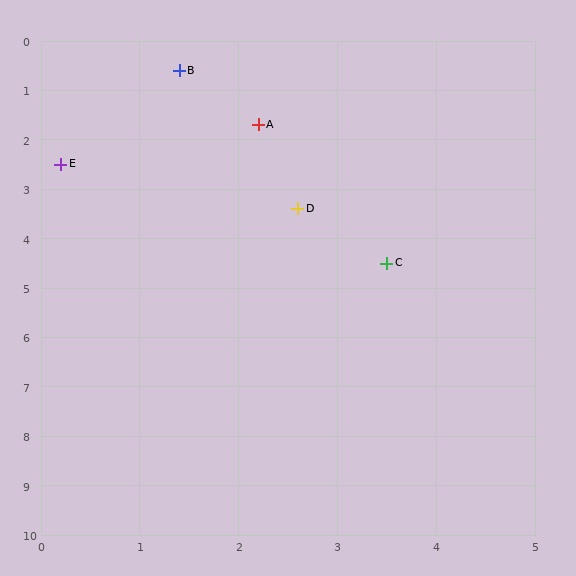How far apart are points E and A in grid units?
Points E and A are about 2.2 grid units apart.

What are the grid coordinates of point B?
Point B is at approximately (1.4, 0.6).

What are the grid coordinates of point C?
Point C is at approximately (3.5, 4.5).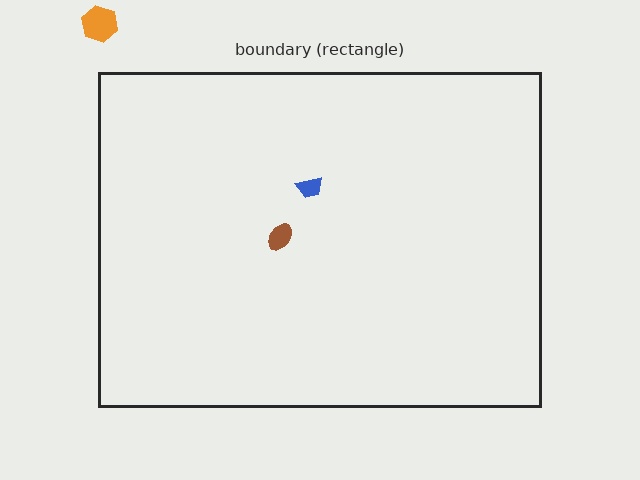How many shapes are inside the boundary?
2 inside, 1 outside.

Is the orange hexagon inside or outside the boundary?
Outside.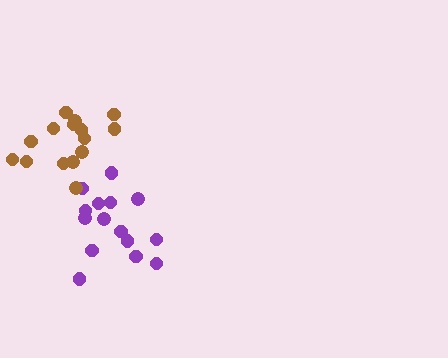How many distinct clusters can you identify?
There are 2 distinct clusters.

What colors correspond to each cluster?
The clusters are colored: purple, brown.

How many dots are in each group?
Group 1: 15 dots, Group 2: 15 dots (30 total).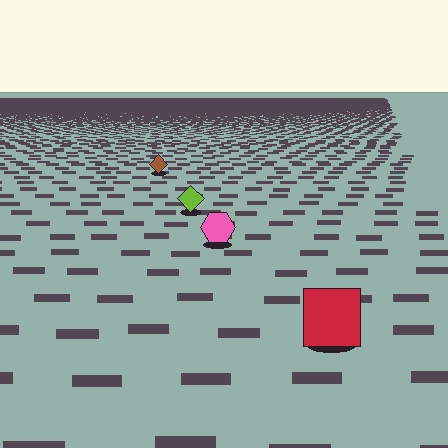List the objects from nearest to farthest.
From nearest to farthest: the red square, the pink hexagon, the lime diamond, the brown diamond.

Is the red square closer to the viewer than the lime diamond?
Yes. The red square is closer — you can tell from the texture gradient: the ground texture is coarser near it.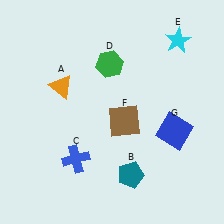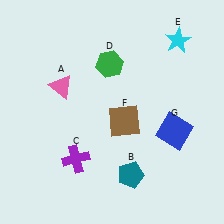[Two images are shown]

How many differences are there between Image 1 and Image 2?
There are 2 differences between the two images.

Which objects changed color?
A changed from orange to pink. C changed from blue to purple.